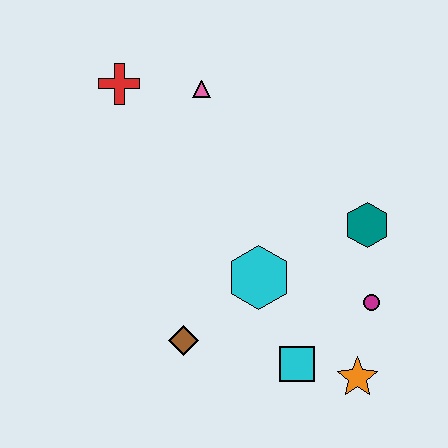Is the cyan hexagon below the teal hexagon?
Yes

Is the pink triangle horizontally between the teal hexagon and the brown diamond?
Yes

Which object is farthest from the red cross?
The orange star is farthest from the red cross.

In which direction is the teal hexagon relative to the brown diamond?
The teal hexagon is to the right of the brown diamond.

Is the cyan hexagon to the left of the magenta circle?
Yes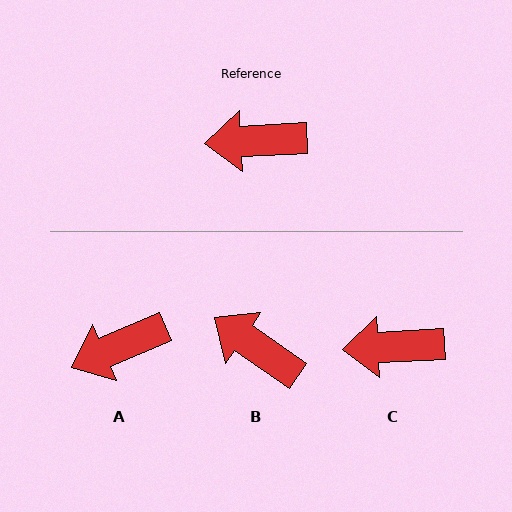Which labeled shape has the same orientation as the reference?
C.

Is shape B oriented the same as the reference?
No, it is off by about 38 degrees.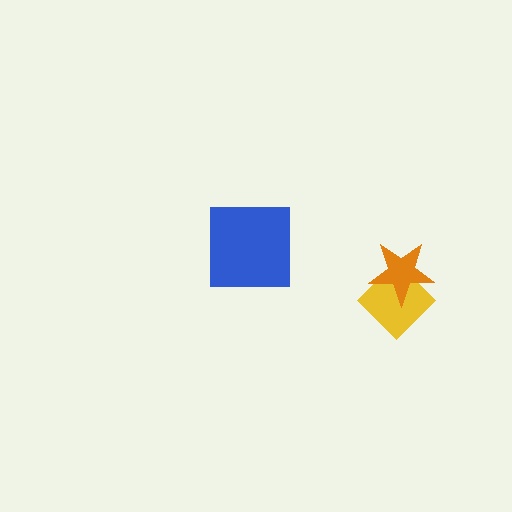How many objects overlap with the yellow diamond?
1 object overlaps with the yellow diamond.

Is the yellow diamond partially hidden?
Yes, it is partially covered by another shape.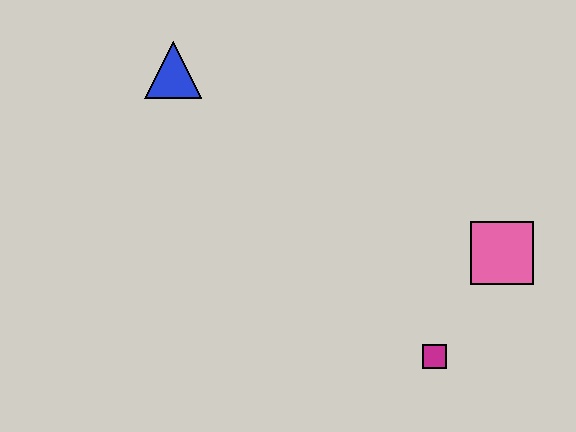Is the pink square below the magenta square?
No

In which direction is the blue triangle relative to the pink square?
The blue triangle is to the left of the pink square.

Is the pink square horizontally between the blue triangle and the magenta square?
No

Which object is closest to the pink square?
The magenta square is closest to the pink square.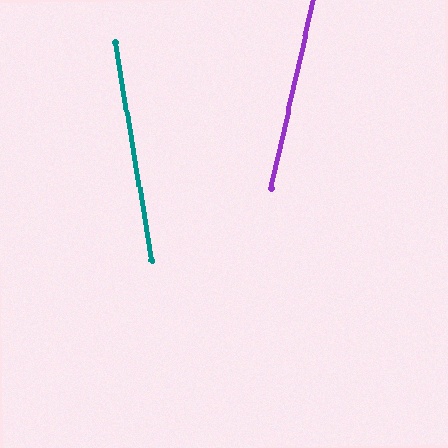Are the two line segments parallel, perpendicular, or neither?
Neither parallel nor perpendicular — they differ by about 22°.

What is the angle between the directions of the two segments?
Approximately 22 degrees.